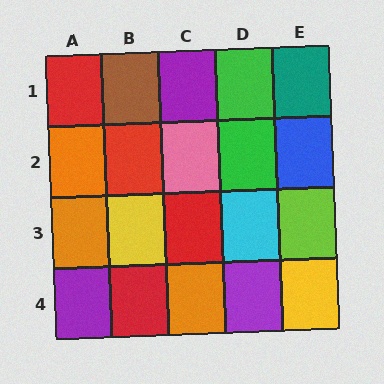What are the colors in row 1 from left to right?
Red, brown, purple, green, teal.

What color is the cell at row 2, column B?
Red.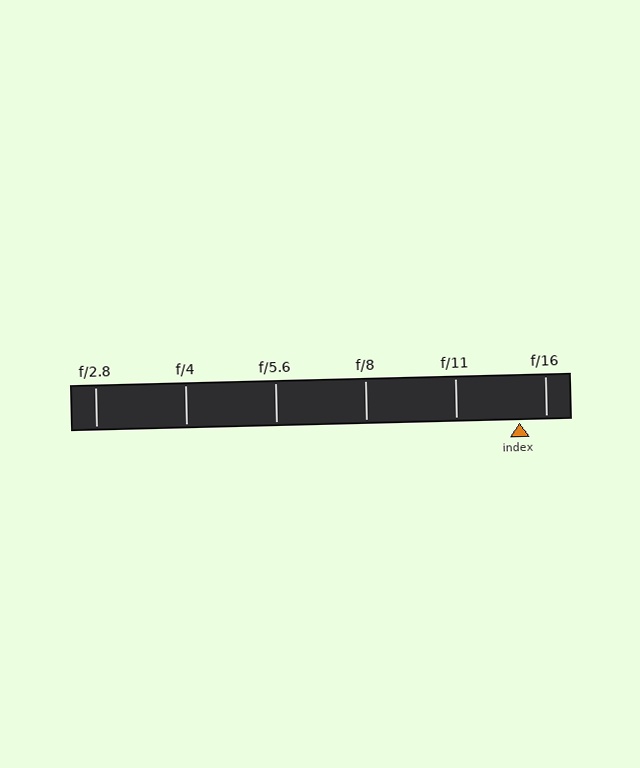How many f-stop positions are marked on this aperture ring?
There are 6 f-stop positions marked.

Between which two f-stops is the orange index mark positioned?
The index mark is between f/11 and f/16.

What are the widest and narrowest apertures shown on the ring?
The widest aperture shown is f/2.8 and the narrowest is f/16.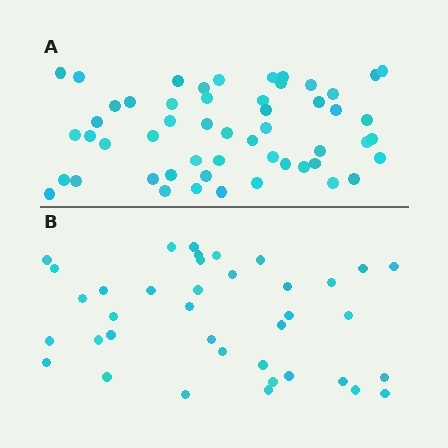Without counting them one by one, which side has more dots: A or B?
Region A (the top region) has more dots.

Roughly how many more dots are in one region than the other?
Region A has approximately 15 more dots than region B.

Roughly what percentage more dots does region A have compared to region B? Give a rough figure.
About 40% more.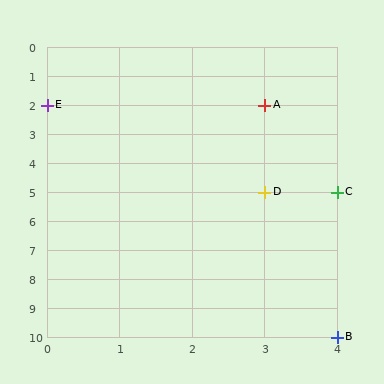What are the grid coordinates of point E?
Point E is at grid coordinates (0, 2).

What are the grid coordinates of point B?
Point B is at grid coordinates (4, 10).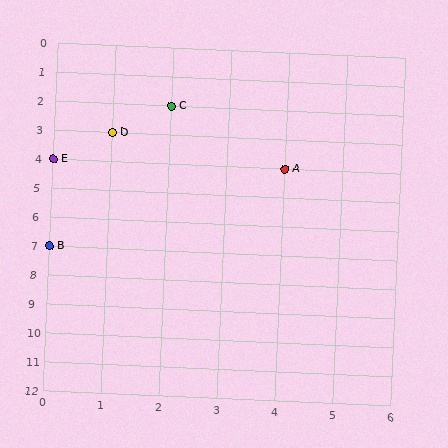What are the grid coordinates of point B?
Point B is at grid coordinates (0, 7).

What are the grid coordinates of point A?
Point A is at grid coordinates (4, 4).